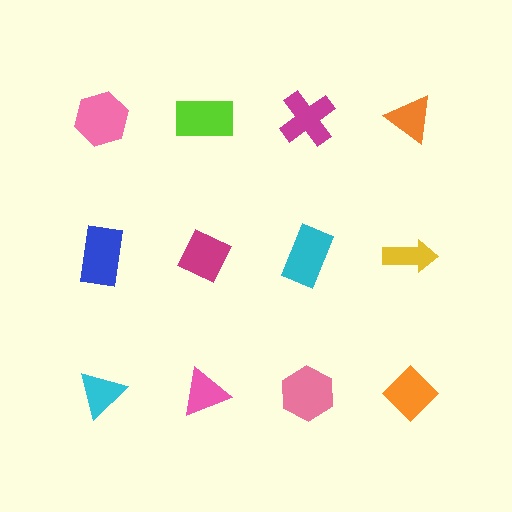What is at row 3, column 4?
An orange diamond.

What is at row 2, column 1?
A blue rectangle.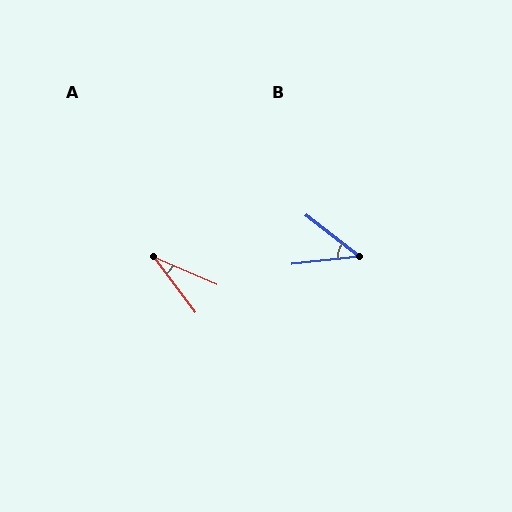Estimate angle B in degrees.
Approximately 44 degrees.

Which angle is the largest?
B, at approximately 44 degrees.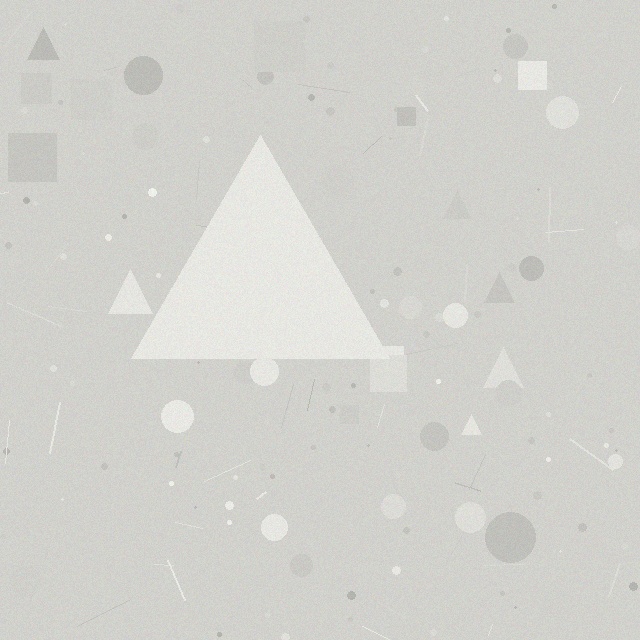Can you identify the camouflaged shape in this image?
The camouflaged shape is a triangle.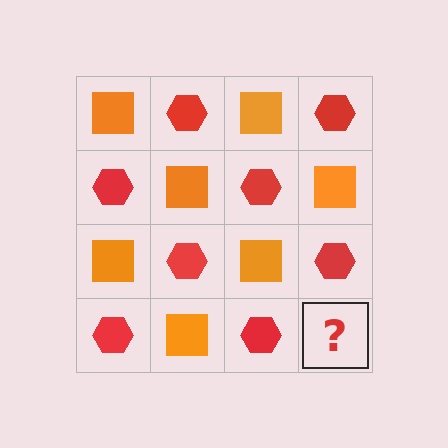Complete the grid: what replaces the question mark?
The question mark should be replaced with an orange square.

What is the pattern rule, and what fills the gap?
The rule is that it alternates orange square and red hexagon in a checkerboard pattern. The gap should be filled with an orange square.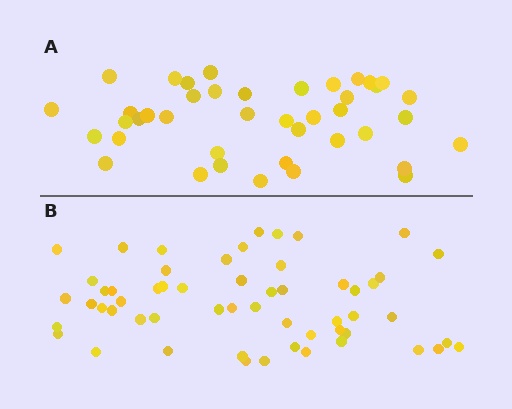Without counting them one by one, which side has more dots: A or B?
Region B (the bottom region) has more dots.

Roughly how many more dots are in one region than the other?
Region B has approximately 15 more dots than region A.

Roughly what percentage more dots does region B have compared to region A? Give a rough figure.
About 35% more.